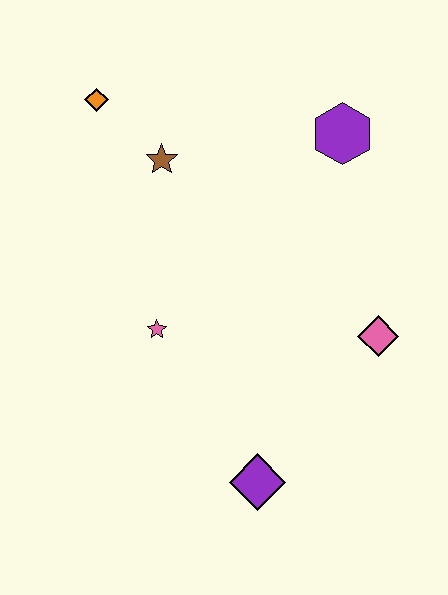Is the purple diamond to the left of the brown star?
No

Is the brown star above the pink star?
Yes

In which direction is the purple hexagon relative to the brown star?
The purple hexagon is to the right of the brown star.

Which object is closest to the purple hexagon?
The brown star is closest to the purple hexagon.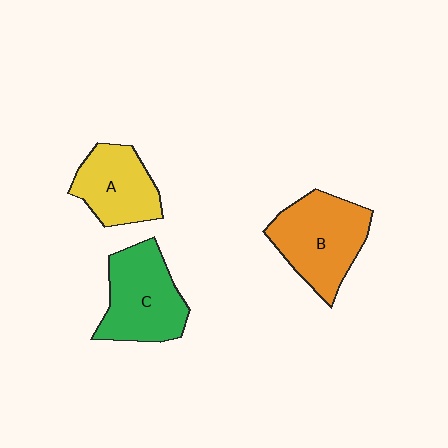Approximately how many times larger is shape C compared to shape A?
Approximately 1.2 times.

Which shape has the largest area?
Shape B (orange).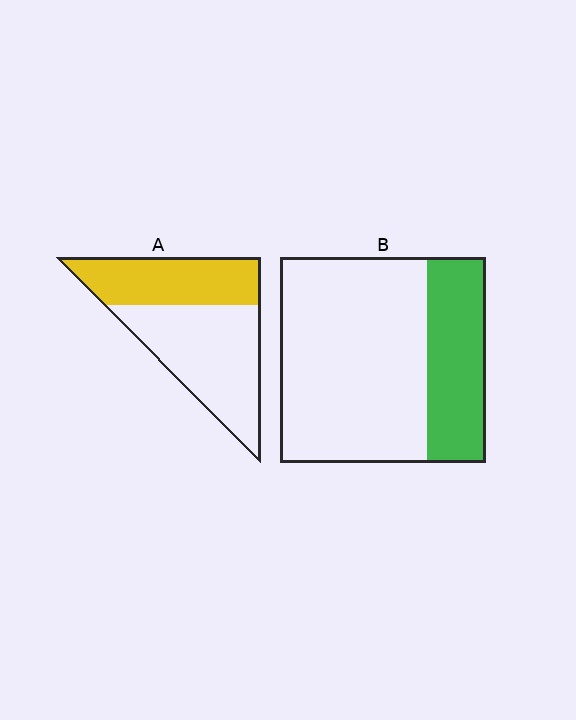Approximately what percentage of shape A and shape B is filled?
A is approximately 40% and B is approximately 30%.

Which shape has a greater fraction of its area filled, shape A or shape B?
Shape A.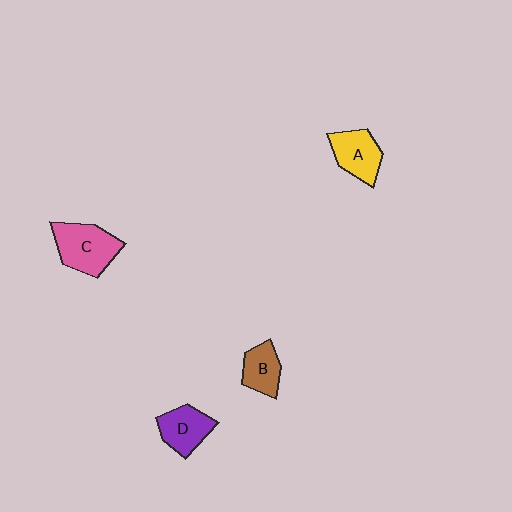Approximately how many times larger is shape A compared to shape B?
Approximately 1.3 times.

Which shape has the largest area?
Shape C (pink).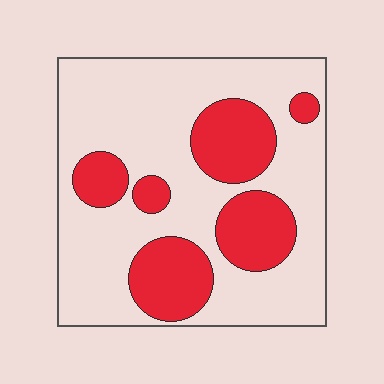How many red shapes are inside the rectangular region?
6.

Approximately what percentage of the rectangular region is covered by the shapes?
Approximately 30%.